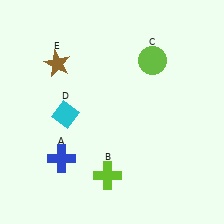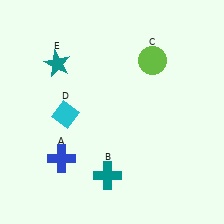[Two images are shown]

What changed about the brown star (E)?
In Image 1, E is brown. In Image 2, it changed to teal.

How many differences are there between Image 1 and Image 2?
There are 2 differences between the two images.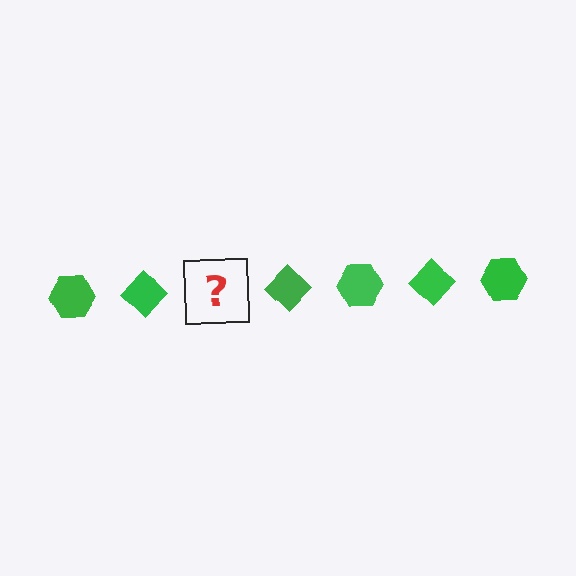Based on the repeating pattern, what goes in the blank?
The blank should be a green hexagon.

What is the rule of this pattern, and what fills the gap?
The rule is that the pattern cycles through hexagon, diamond shapes in green. The gap should be filled with a green hexagon.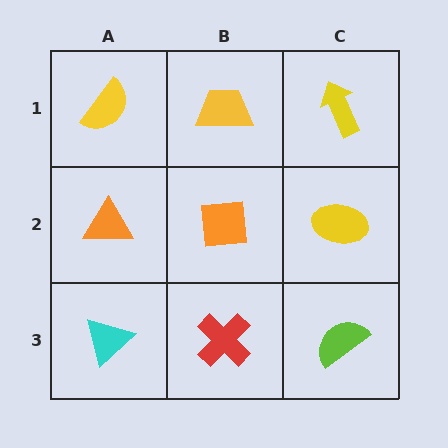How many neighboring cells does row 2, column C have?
3.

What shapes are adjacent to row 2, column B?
A yellow trapezoid (row 1, column B), a red cross (row 3, column B), an orange triangle (row 2, column A), a yellow ellipse (row 2, column C).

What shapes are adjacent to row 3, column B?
An orange square (row 2, column B), a cyan triangle (row 3, column A), a lime semicircle (row 3, column C).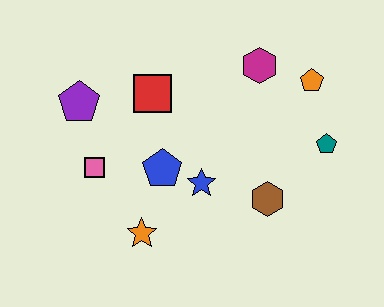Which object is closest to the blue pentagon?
The blue star is closest to the blue pentagon.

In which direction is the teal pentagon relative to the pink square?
The teal pentagon is to the right of the pink square.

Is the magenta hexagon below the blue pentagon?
No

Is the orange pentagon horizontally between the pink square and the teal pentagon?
Yes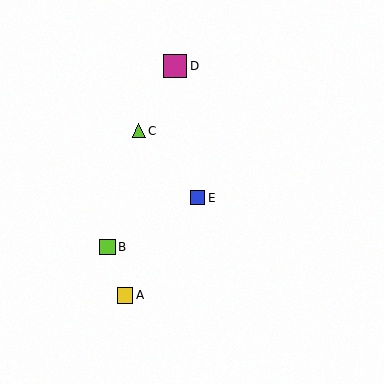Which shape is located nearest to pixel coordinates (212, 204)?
The blue square (labeled E) at (198, 198) is nearest to that location.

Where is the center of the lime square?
The center of the lime square is at (107, 247).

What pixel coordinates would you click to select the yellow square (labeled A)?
Click at (125, 295) to select the yellow square A.